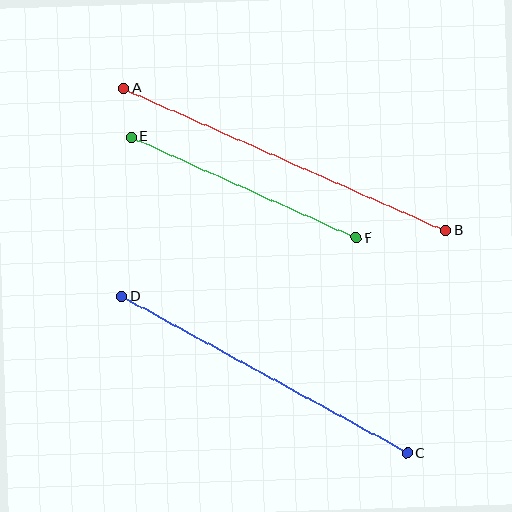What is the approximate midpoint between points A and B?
The midpoint is at approximately (285, 159) pixels.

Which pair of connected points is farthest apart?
Points A and B are farthest apart.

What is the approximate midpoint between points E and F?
The midpoint is at approximately (244, 187) pixels.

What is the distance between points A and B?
The distance is approximately 352 pixels.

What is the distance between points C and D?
The distance is approximately 326 pixels.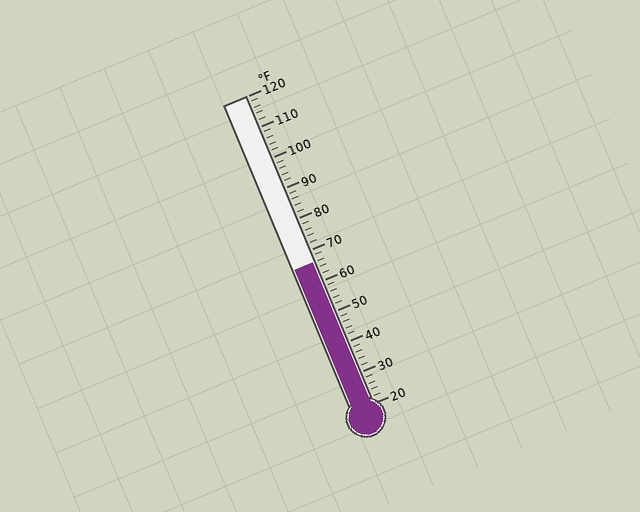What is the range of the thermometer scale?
The thermometer scale ranges from 20°F to 120°F.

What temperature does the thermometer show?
The thermometer shows approximately 66°F.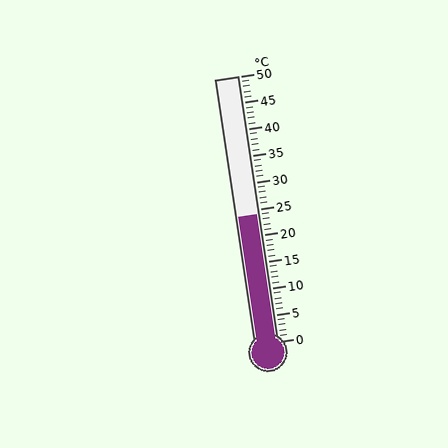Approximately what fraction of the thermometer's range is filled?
The thermometer is filled to approximately 50% of its range.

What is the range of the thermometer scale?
The thermometer scale ranges from 0°C to 50°C.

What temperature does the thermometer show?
The thermometer shows approximately 24°C.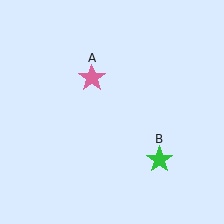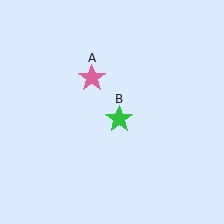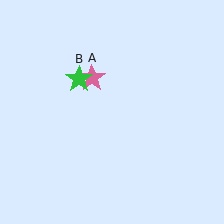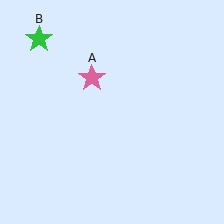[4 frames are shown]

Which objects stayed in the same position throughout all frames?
Pink star (object A) remained stationary.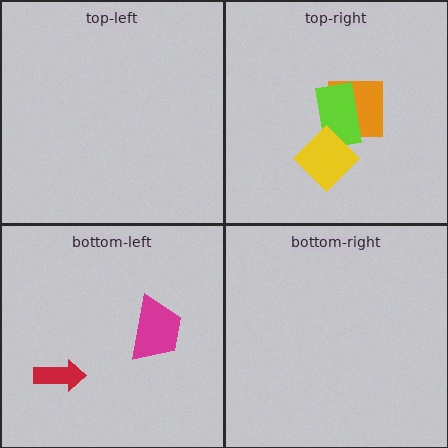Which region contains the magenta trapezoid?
The bottom-left region.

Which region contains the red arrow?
The bottom-left region.